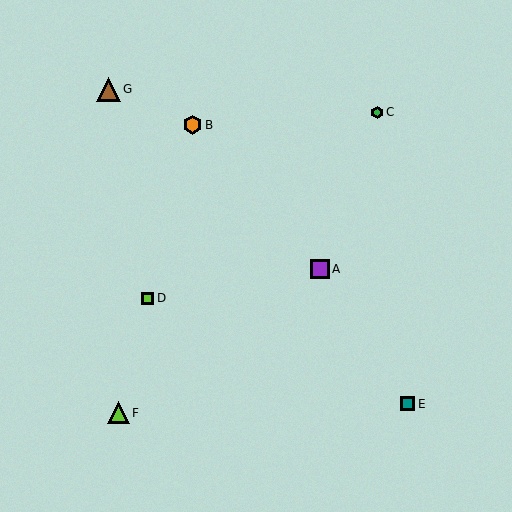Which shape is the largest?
The brown triangle (labeled G) is the largest.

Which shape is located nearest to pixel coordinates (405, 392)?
The teal square (labeled E) at (408, 404) is nearest to that location.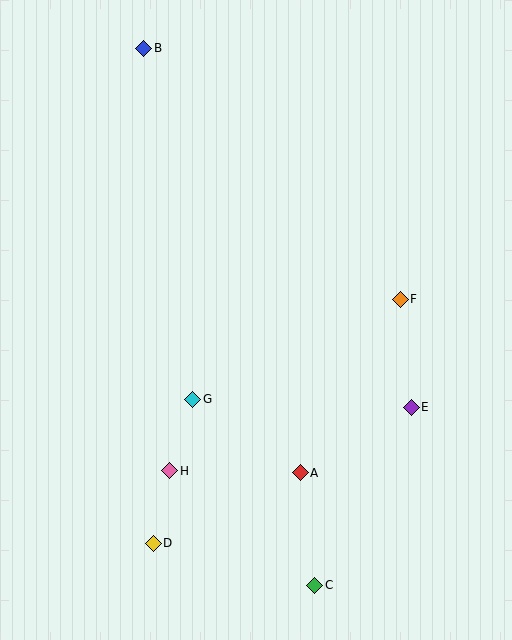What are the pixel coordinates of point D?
Point D is at (153, 543).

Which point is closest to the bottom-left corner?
Point D is closest to the bottom-left corner.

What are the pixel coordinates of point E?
Point E is at (411, 407).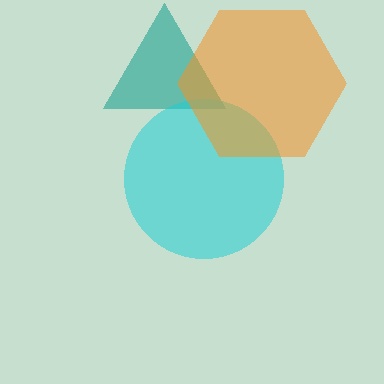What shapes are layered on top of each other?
The layered shapes are: a teal triangle, a cyan circle, an orange hexagon.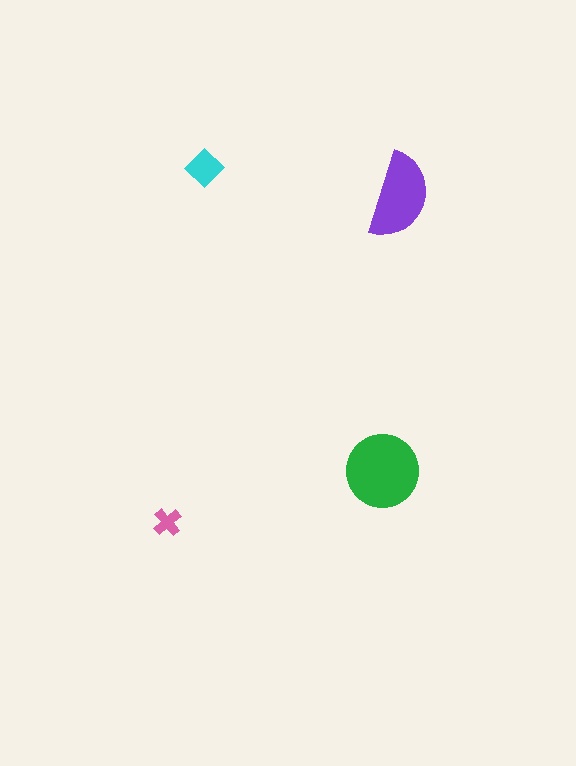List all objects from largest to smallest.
The green circle, the purple semicircle, the cyan diamond, the pink cross.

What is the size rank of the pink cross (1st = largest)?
4th.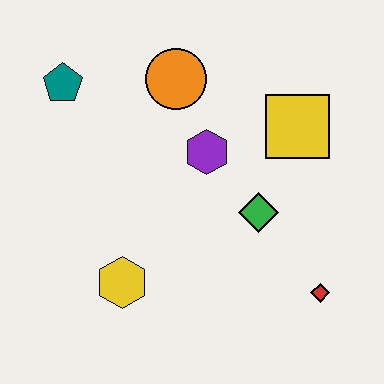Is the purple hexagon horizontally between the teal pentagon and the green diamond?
Yes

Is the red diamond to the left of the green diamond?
No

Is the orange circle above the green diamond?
Yes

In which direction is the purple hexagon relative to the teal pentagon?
The purple hexagon is to the right of the teal pentagon.